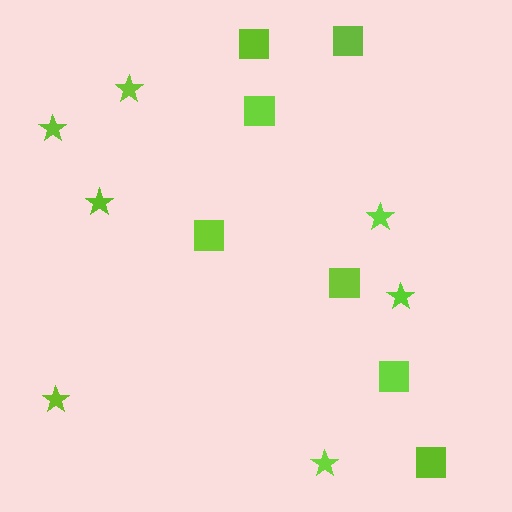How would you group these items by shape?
There are 2 groups: one group of stars (7) and one group of squares (7).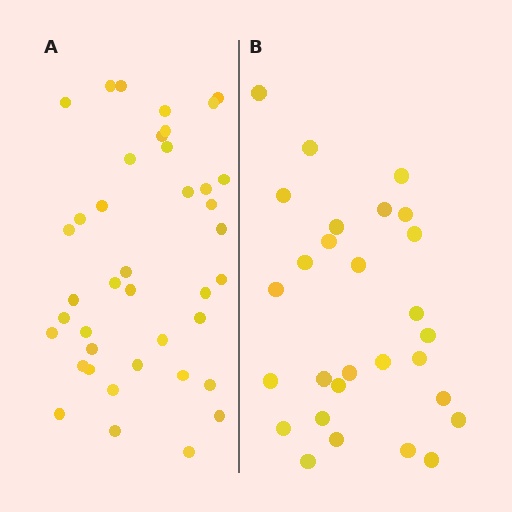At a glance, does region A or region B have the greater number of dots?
Region A (the left region) has more dots.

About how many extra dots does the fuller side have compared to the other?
Region A has roughly 12 or so more dots than region B.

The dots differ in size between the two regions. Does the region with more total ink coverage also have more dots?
No. Region B has more total ink coverage because its dots are larger, but region A actually contains more individual dots. Total area can be misleading — the number of items is what matters here.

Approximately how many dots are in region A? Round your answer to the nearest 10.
About 40 dots.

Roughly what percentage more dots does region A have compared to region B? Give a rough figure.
About 45% more.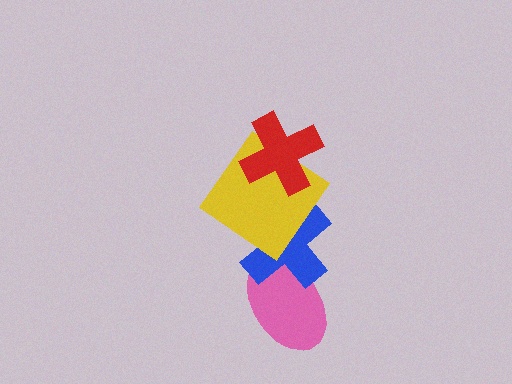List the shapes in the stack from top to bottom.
From top to bottom: the red cross, the yellow diamond, the blue cross, the pink ellipse.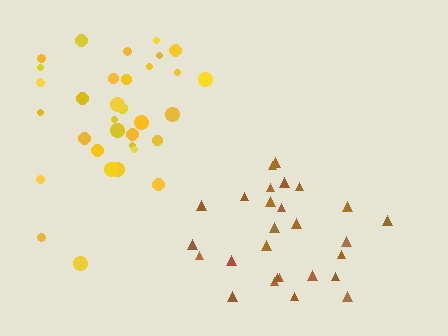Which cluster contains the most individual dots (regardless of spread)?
Yellow (34).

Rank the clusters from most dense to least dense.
yellow, brown.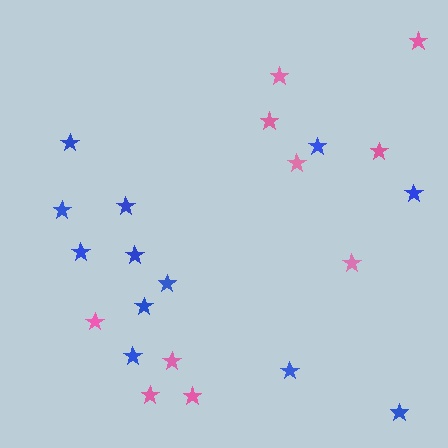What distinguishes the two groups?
There are 2 groups: one group of blue stars (12) and one group of pink stars (10).